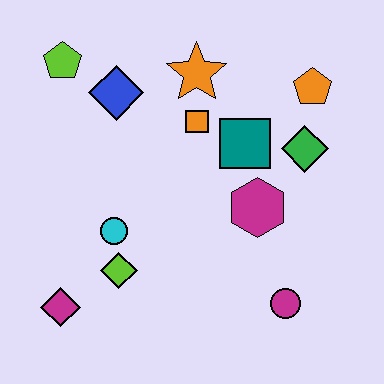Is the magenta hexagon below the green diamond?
Yes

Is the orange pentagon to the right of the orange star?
Yes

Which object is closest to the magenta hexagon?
The teal square is closest to the magenta hexagon.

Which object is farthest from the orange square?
The magenta diamond is farthest from the orange square.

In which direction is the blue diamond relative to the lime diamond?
The blue diamond is above the lime diamond.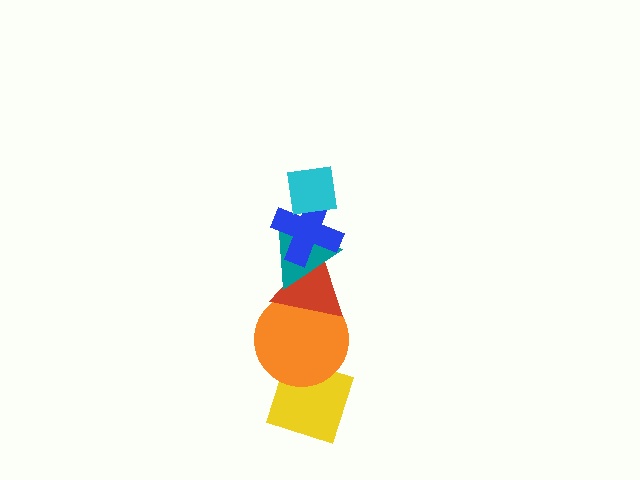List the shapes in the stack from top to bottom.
From top to bottom: the cyan square, the blue cross, the teal triangle, the red triangle, the orange circle, the yellow diamond.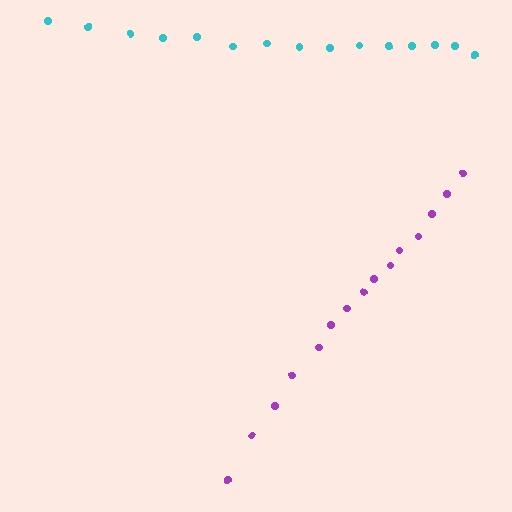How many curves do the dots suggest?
There are 2 distinct paths.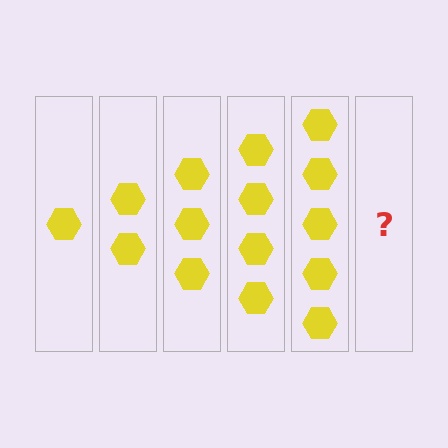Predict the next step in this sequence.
The next step is 6 hexagons.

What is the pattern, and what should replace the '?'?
The pattern is that each step adds one more hexagon. The '?' should be 6 hexagons.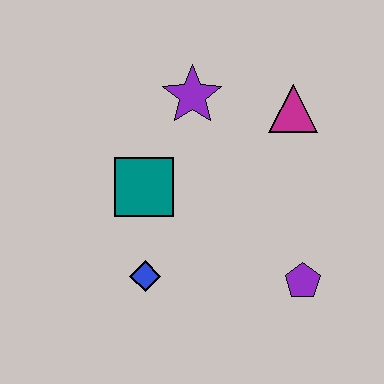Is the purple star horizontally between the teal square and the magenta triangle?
Yes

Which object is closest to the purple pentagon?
The blue diamond is closest to the purple pentagon.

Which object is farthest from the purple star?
The purple pentagon is farthest from the purple star.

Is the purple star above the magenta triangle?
Yes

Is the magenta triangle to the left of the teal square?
No